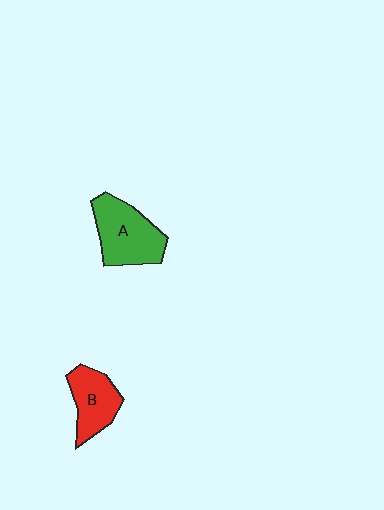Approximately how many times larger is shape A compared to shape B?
Approximately 1.4 times.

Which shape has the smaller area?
Shape B (red).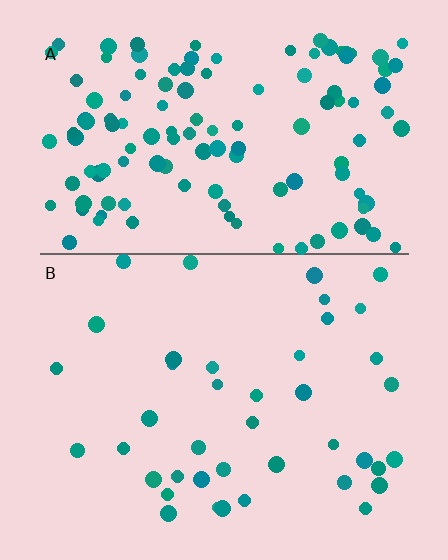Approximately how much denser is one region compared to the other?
Approximately 3.0× — region A over region B.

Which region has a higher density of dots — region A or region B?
A (the top).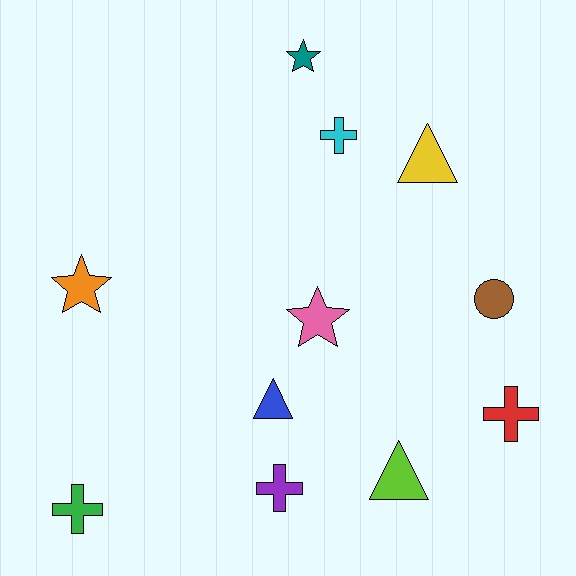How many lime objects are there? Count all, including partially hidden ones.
There is 1 lime object.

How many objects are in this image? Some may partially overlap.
There are 11 objects.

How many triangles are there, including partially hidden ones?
There are 3 triangles.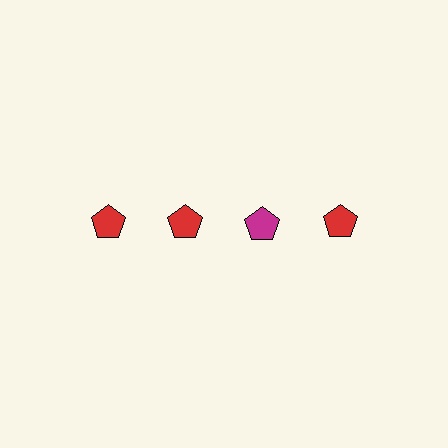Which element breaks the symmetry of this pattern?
The magenta pentagon in the top row, center column breaks the symmetry. All other shapes are red pentagons.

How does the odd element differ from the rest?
It has a different color: magenta instead of red.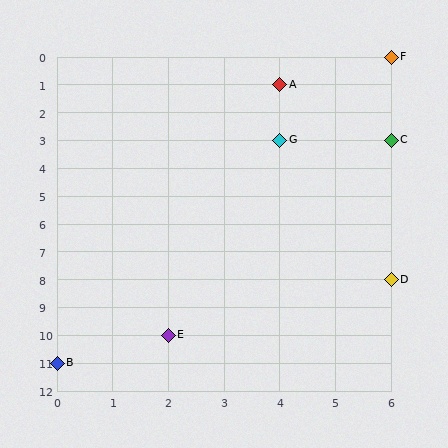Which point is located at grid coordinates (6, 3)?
Point C is at (6, 3).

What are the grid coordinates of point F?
Point F is at grid coordinates (6, 0).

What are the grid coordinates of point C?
Point C is at grid coordinates (6, 3).